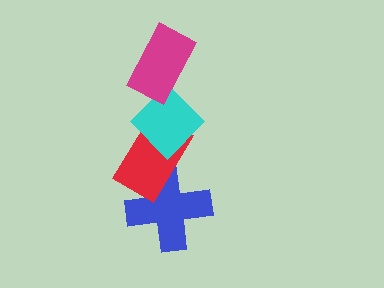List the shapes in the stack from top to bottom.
From top to bottom: the magenta rectangle, the cyan diamond, the red rectangle, the blue cross.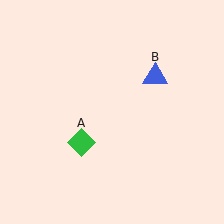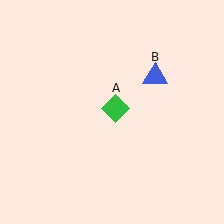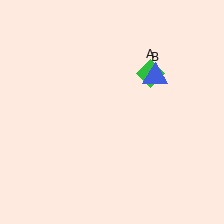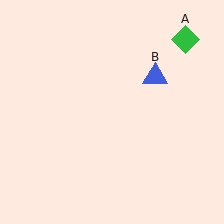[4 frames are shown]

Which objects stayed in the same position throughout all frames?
Blue triangle (object B) remained stationary.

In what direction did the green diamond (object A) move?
The green diamond (object A) moved up and to the right.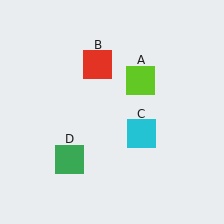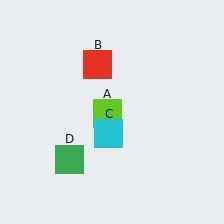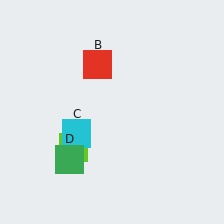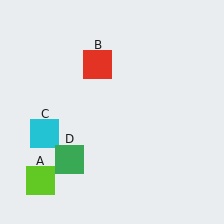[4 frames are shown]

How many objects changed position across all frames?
2 objects changed position: lime square (object A), cyan square (object C).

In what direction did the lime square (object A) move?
The lime square (object A) moved down and to the left.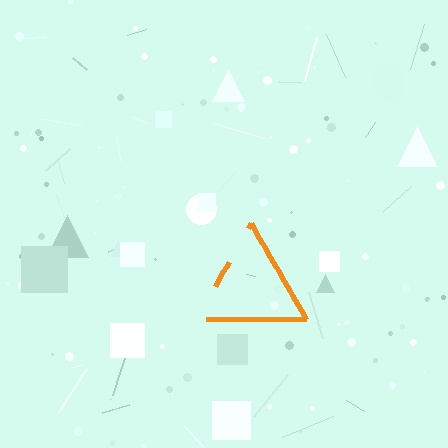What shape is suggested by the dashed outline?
The dashed outline suggests a triangle.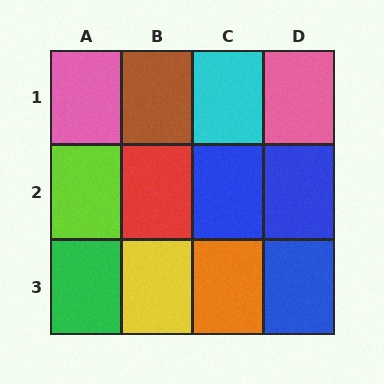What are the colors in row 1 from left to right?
Pink, brown, cyan, pink.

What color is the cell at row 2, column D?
Blue.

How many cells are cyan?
1 cell is cyan.